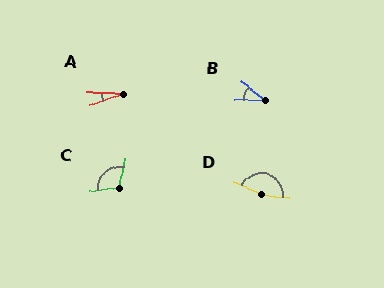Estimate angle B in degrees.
Approximately 38 degrees.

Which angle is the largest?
D, at approximately 165 degrees.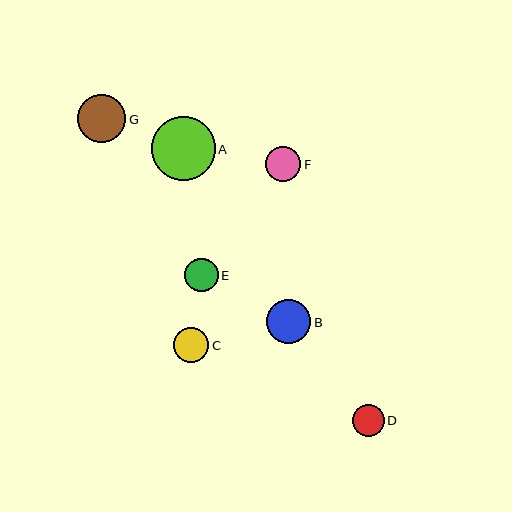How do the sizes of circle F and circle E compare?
Circle F and circle E are approximately the same size.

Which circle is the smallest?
Circle D is the smallest with a size of approximately 32 pixels.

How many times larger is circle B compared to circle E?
Circle B is approximately 1.3 times the size of circle E.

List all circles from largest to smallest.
From largest to smallest: A, G, B, C, F, E, D.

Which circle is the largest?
Circle A is the largest with a size of approximately 64 pixels.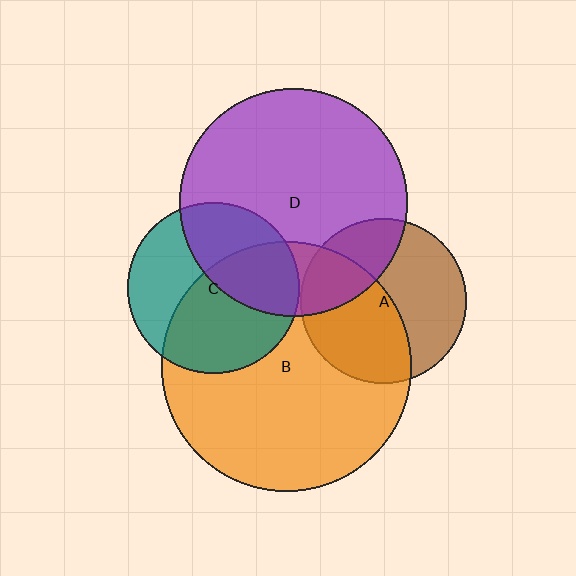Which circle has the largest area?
Circle B (orange).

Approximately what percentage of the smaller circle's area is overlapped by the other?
Approximately 55%.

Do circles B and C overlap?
Yes.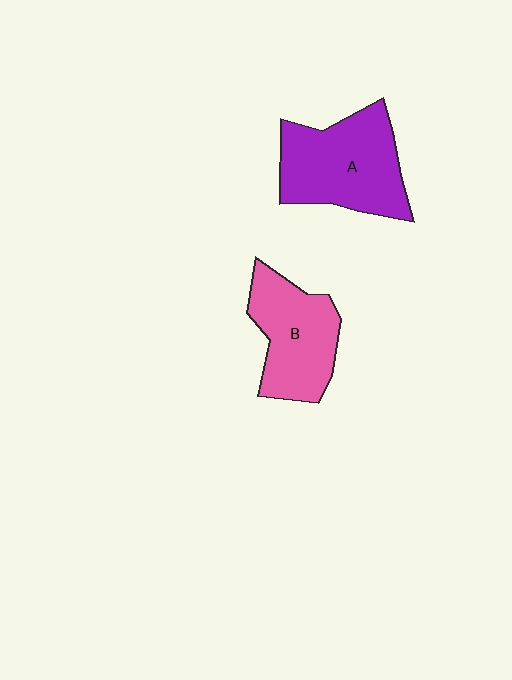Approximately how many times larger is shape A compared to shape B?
Approximately 1.2 times.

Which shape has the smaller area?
Shape B (pink).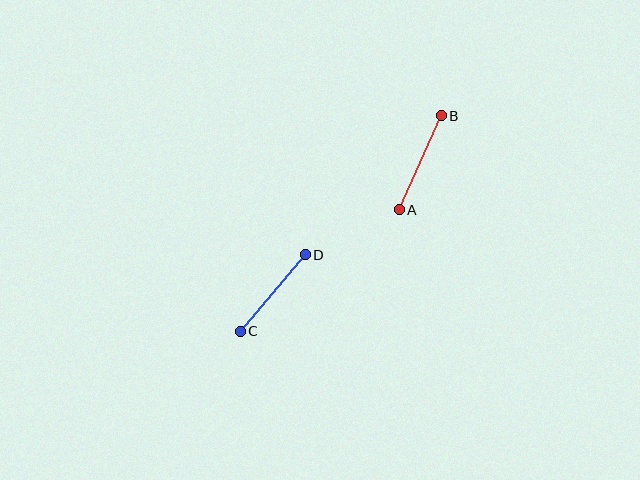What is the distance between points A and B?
The distance is approximately 103 pixels.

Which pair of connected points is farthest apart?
Points A and B are farthest apart.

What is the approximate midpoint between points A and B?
The midpoint is at approximately (420, 163) pixels.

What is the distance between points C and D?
The distance is approximately 100 pixels.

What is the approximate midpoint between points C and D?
The midpoint is at approximately (273, 293) pixels.